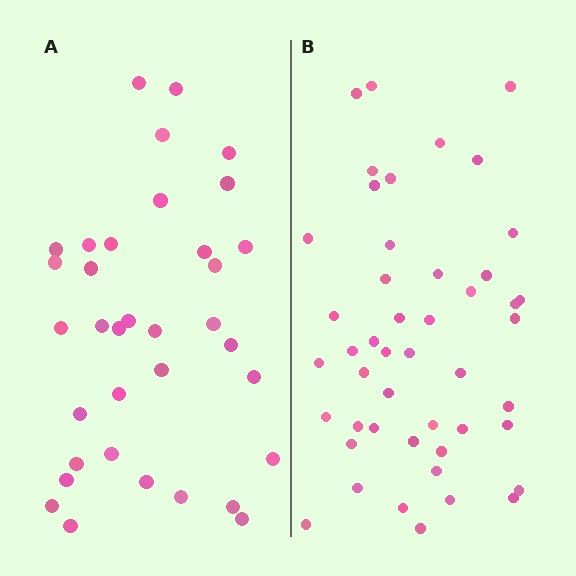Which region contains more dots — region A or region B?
Region B (the right region) has more dots.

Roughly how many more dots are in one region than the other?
Region B has roughly 12 or so more dots than region A.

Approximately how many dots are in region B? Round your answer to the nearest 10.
About 50 dots. (The exact count is 47, which rounds to 50.)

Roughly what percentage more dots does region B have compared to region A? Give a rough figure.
About 35% more.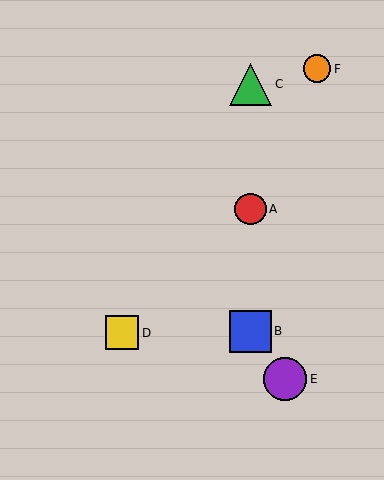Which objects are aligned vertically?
Objects A, B, C are aligned vertically.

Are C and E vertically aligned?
No, C is at x≈250 and E is at x≈285.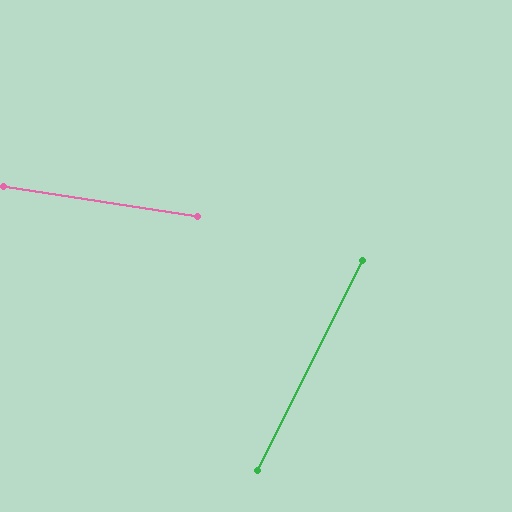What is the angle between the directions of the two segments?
Approximately 72 degrees.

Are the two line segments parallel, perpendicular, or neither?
Neither parallel nor perpendicular — they differ by about 72°.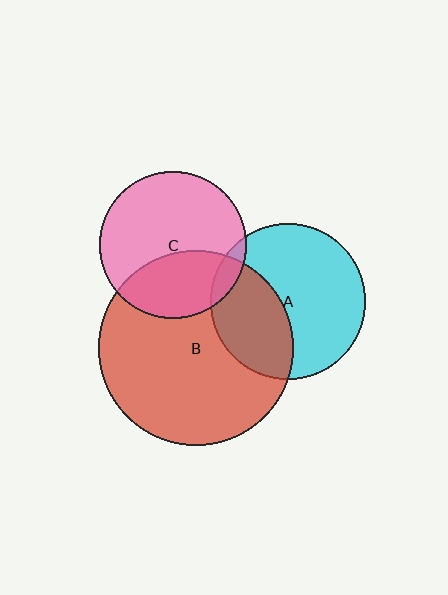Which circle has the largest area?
Circle B (red).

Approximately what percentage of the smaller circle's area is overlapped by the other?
Approximately 5%.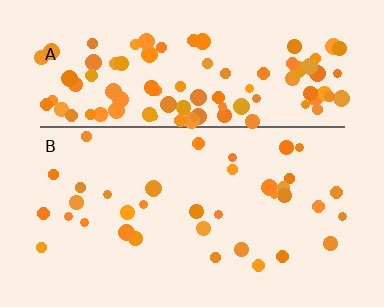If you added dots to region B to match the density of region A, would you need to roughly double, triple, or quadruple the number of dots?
Approximately triple.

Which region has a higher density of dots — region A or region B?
A (the top).